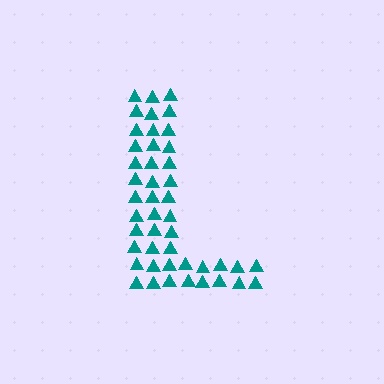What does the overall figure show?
The overall figure shows the letter L.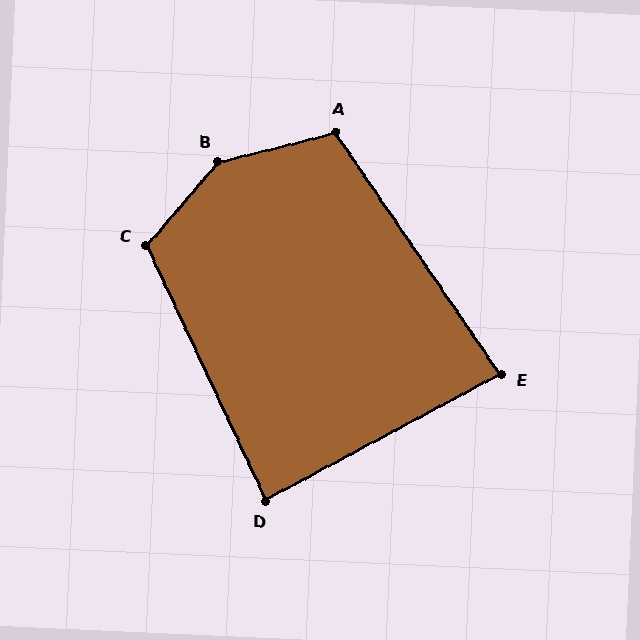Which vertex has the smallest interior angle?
E, at approximately 84 degrees.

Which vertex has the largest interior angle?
B, at approximately 144 degrees.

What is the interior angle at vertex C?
Approximately 115 degrees (obtuse).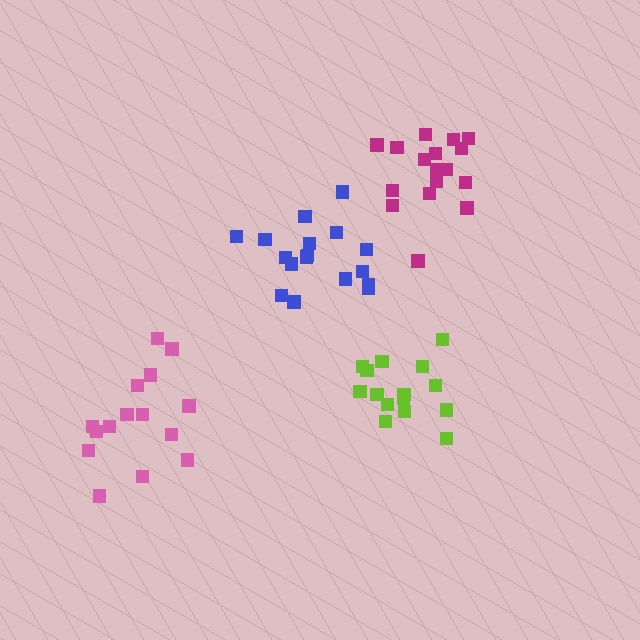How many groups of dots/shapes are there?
There are 4 groups.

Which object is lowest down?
The pink cluster is bottommost.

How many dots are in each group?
Group 1: 17 dots, Group 2: 17 dots, Group 3: 15 dots, Group 4: 15 dots (64 total).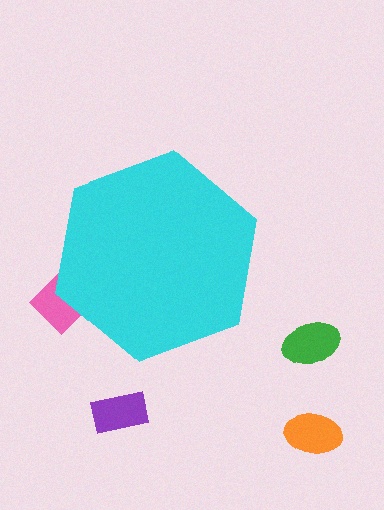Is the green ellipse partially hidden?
No, the green ellipse is fully visible.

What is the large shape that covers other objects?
A cyan hexagon.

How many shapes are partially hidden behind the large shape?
1 shape is partially hidden.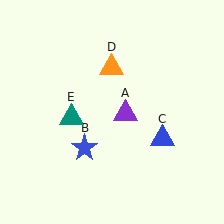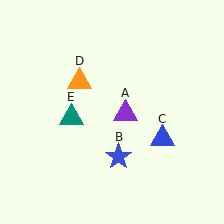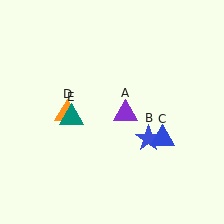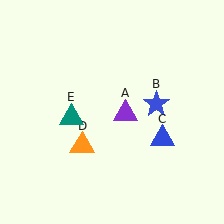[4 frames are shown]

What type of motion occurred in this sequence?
The blue star (object B), orange triangle (object D) rotated counterclockwise around the center of the scene.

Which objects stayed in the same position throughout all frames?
Purple triangle (object A) and blue triangle (object C) and teal triangle (object E) remained stationary.